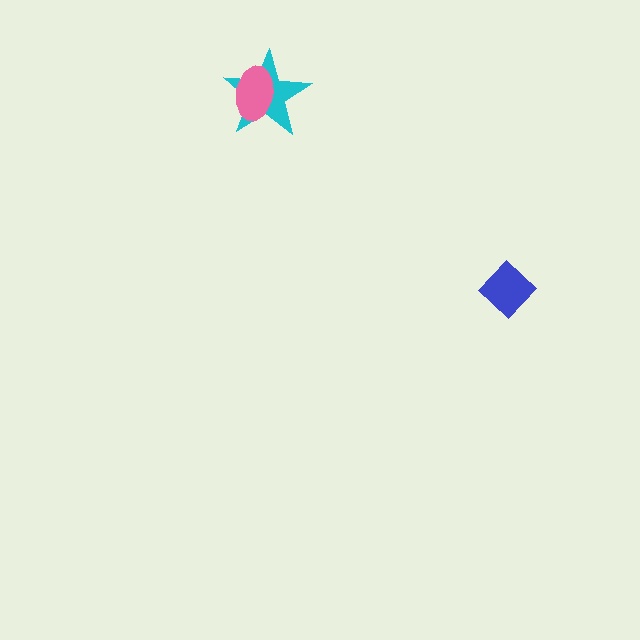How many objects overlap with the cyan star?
1 object overlaps with the cyan star.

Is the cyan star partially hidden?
Yes, it is partially covered by another shape.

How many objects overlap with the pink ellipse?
1 object overlaps with the pink ellipse.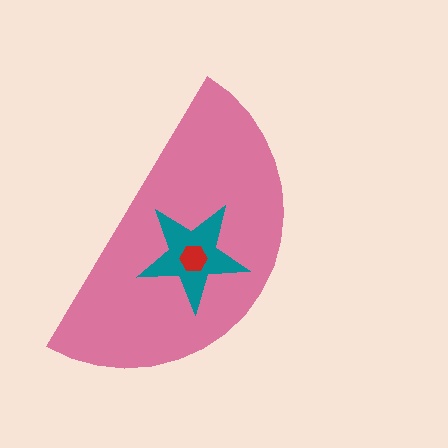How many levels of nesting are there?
3.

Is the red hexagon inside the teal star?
Yes.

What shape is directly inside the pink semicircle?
The teal star.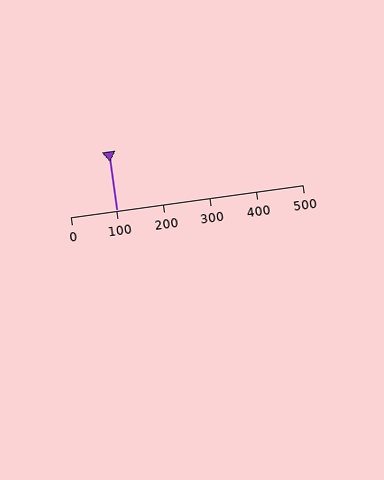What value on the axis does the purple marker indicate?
The marker indicates approximately 100.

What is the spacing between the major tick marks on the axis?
The major ticks are spaced 100 apart.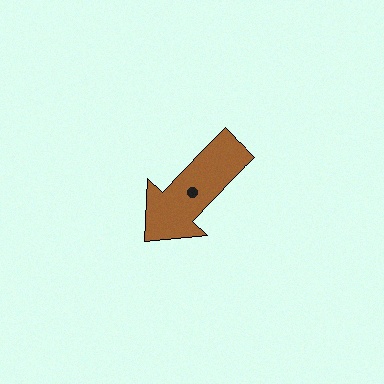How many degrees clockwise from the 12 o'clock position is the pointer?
Approximately 224 degrees.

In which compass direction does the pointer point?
Southwest.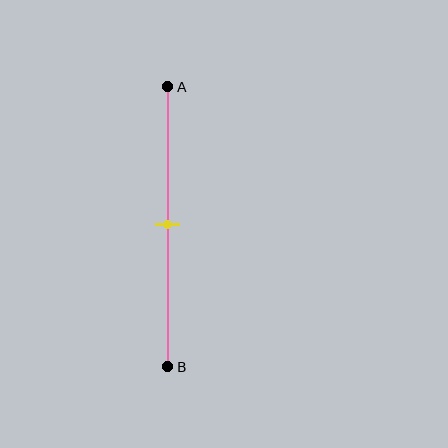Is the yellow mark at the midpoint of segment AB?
Yes, the mark is approximately at the midpoint.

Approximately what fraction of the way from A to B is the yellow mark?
The yellow mark is approximately 50% of the way from A to B.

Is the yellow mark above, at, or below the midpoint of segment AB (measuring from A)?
The yellow mark is approximately at the midpoint of segment AB.